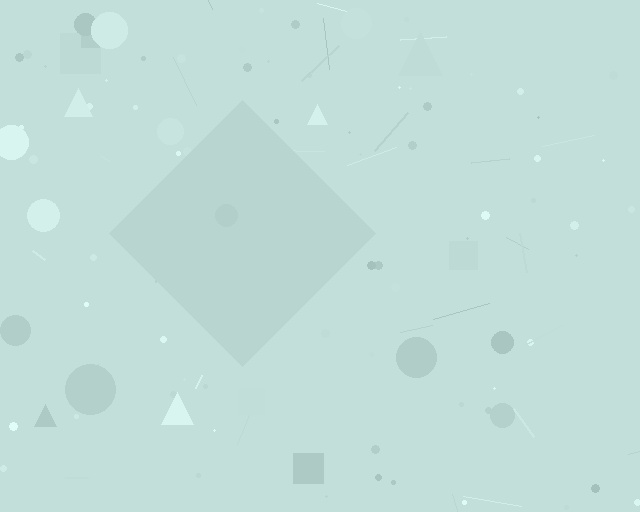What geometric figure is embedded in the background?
A diamond is embedded in the background.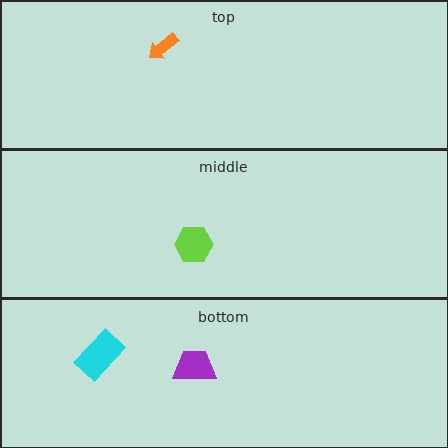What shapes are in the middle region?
The lime hexagon.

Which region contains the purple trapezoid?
The bottom region.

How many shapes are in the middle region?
1.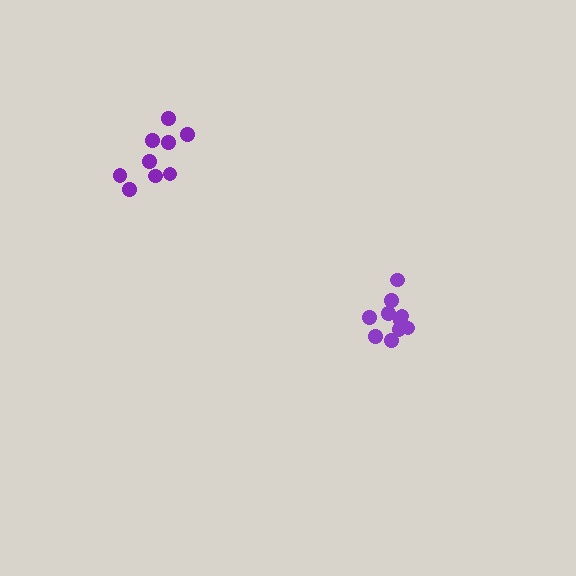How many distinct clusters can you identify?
There are 2 distinct clusters.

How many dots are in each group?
Group 1: 11 dots, Group 2: 9 dots (20 total).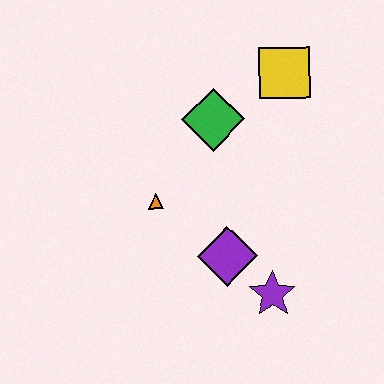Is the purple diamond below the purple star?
No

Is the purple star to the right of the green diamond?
Yes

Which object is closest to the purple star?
The purple diamond is closest to the purple star.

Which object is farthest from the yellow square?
The purple star is farthest from the yellow square.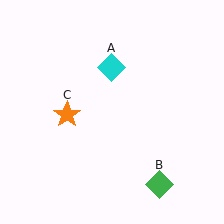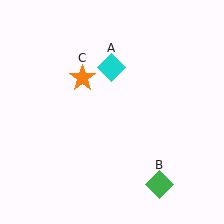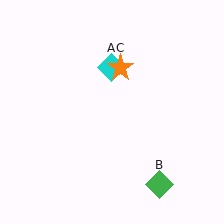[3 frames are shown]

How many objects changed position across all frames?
1 object changed position: orange star (object C).